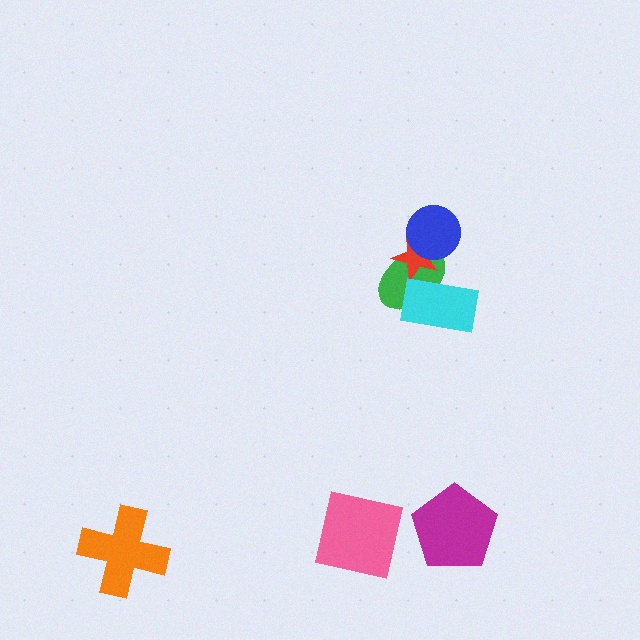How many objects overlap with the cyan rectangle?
2 objects overlap with the cyan rectangle.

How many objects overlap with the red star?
3 objects overlap with the red star.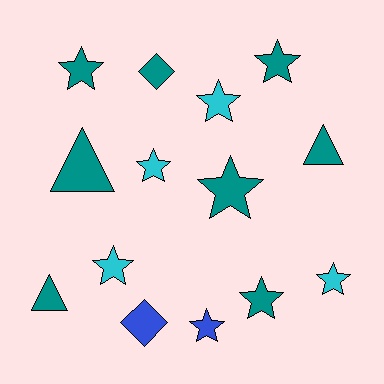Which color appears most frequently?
Teal, with 8 objects.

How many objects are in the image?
There are 14 objects.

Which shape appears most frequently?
Star, with 9 objects.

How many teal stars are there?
There are 4 teal stars.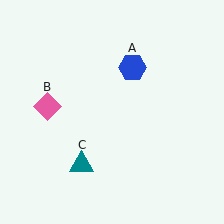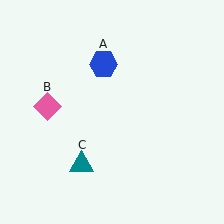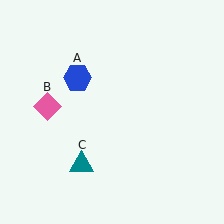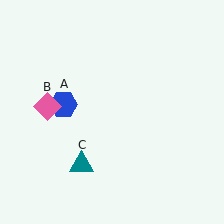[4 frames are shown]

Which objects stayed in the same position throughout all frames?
Pink diamond (object B) and teal triangle (object C) remained stationary.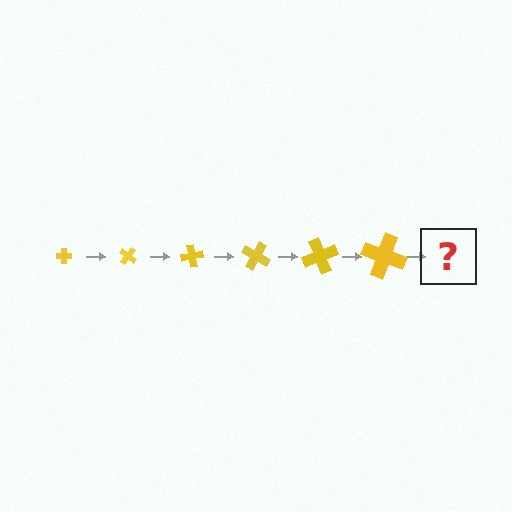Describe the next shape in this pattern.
It should be a cross, larger than the previous one and rotated 240 degrees from the start.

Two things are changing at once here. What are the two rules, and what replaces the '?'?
The two rules are that the cross grows larger each step and it rotates 40 degrees each step. The '?' should be a cross, larger than the previous one and rotated 240 degrees from the start.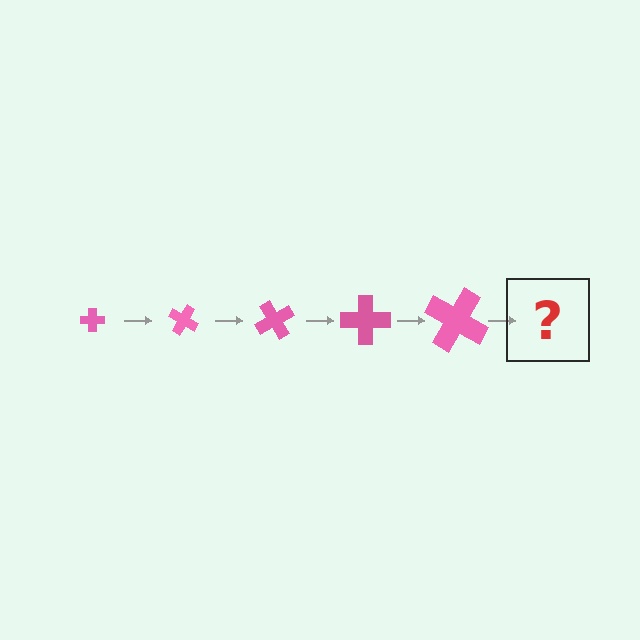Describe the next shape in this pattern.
It should be a cross, larger than the previous one and rotated 150 degrees from the start.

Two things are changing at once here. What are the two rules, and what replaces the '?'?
The two rules are that the cross grows larger each step and it rotates 30 degrees each step. The '?' should be a cross, larger than the previous one and rotated 150 degrees from the start.